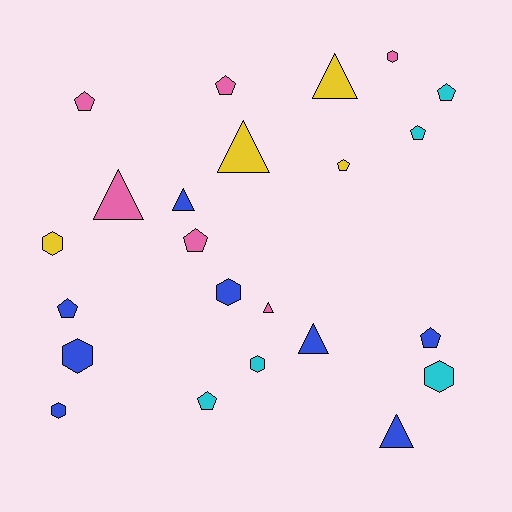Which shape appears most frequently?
Pentagon, with 9 objects.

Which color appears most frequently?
Blue, with 8 objects.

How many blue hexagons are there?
There are 3 blue hexagons.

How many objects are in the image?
There are 23 objects.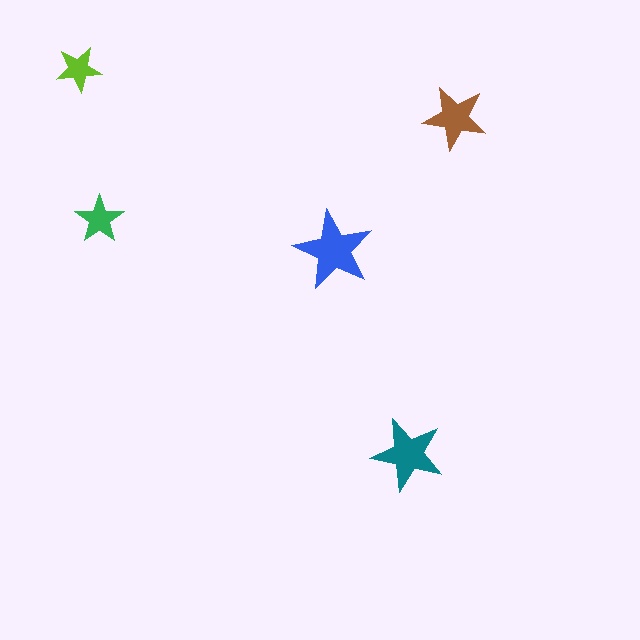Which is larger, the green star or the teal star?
The teal one.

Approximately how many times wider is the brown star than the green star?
About 1.5 times wider.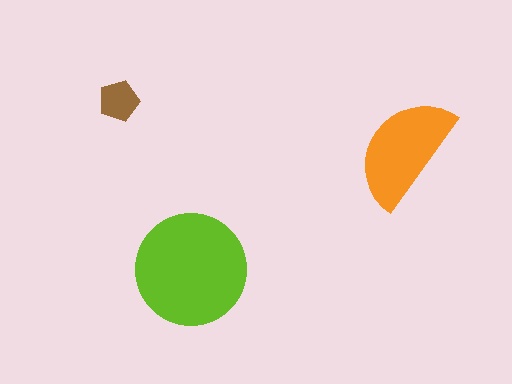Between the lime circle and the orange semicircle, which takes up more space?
The lime circle.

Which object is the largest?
The lime circle.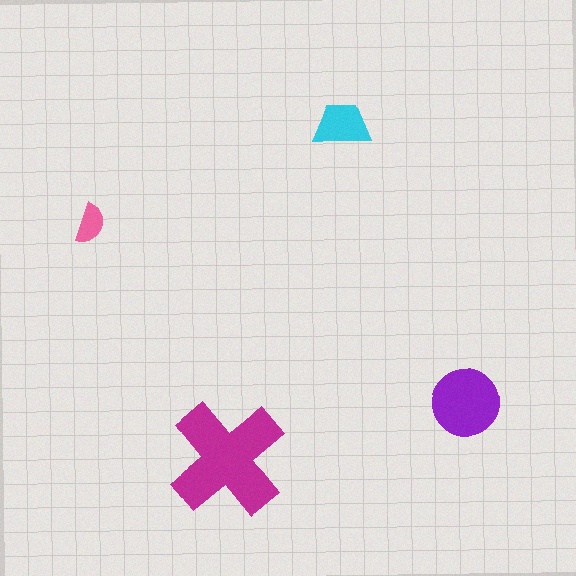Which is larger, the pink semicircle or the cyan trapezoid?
The cyan trapezoid.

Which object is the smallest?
The pink semicircle.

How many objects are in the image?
There are 4 objects in the image.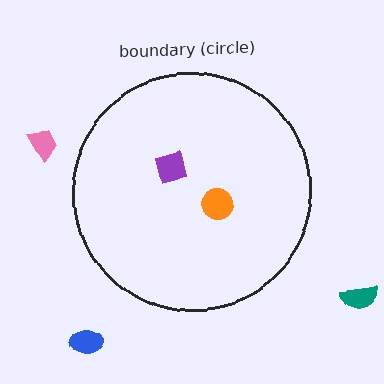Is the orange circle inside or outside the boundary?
Inside.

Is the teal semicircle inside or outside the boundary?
Outside.